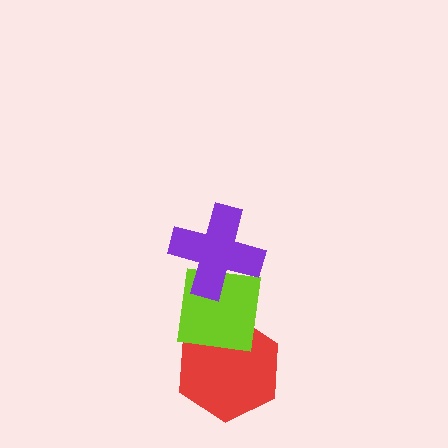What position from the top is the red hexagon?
The red hexagon is 3rd from the top.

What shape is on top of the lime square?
The purple cross is on top of the lime square.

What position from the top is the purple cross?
The purple cross is 1st from the top.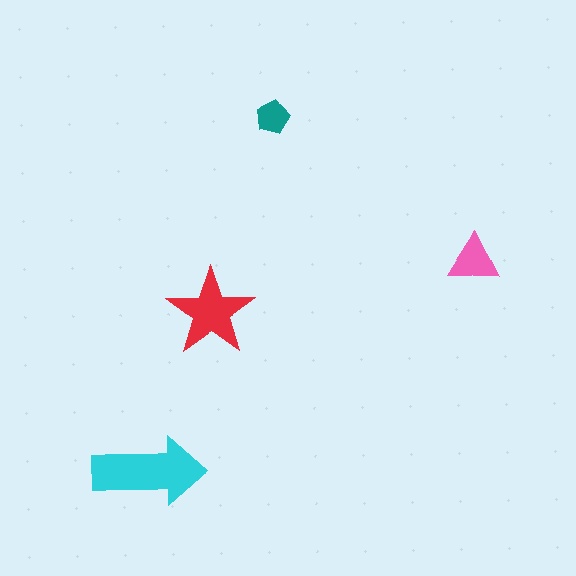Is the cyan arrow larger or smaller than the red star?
Larger.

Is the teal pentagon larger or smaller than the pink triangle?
Smaller.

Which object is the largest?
The cyan arrow.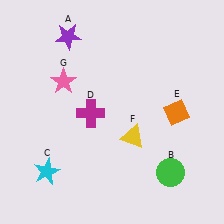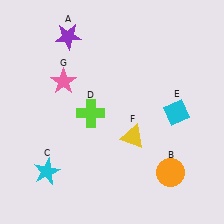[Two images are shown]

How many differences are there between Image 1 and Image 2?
There are 3 differences between the two images.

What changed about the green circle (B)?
In Image 1, B is green. In Image 2, it changed to orange.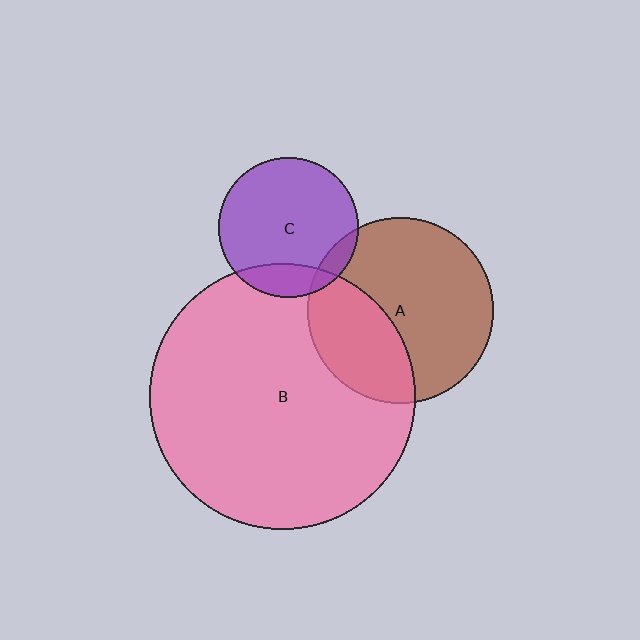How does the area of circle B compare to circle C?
Approximately 3.6 times.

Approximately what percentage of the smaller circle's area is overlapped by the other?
Approximately 35%.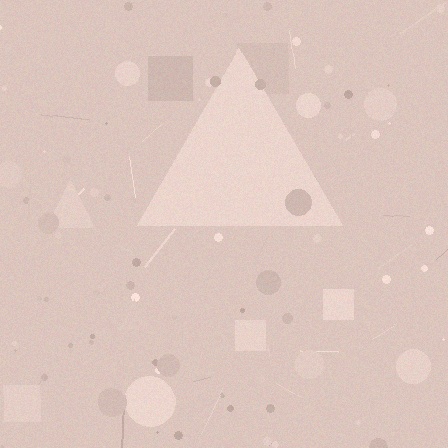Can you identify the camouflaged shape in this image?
The camouflaged shape is a triangle.